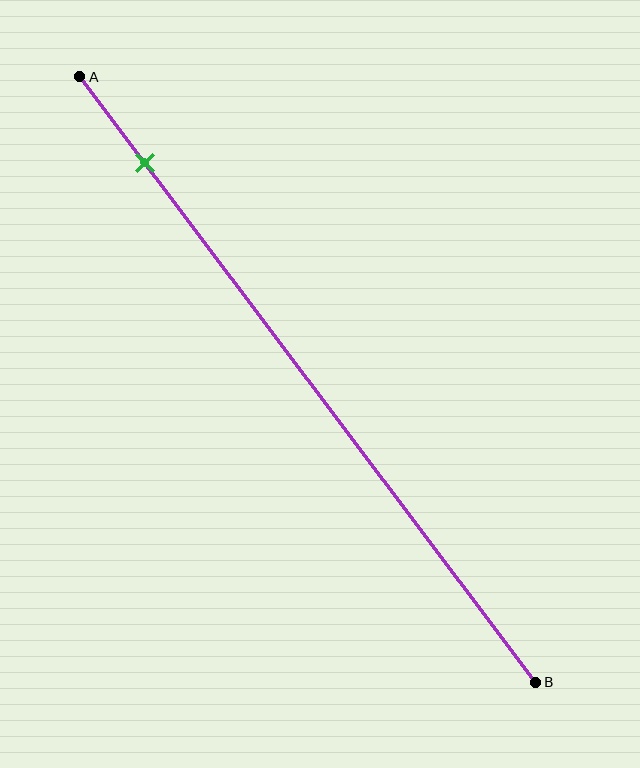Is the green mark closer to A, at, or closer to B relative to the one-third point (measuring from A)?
The green mark is closer to point A than the one-third point of segment AB.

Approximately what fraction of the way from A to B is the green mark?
The green mark is approximately 15% of the way from A to B.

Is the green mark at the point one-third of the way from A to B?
No, the mark is at about 15% from A, not at the 33% one-third point.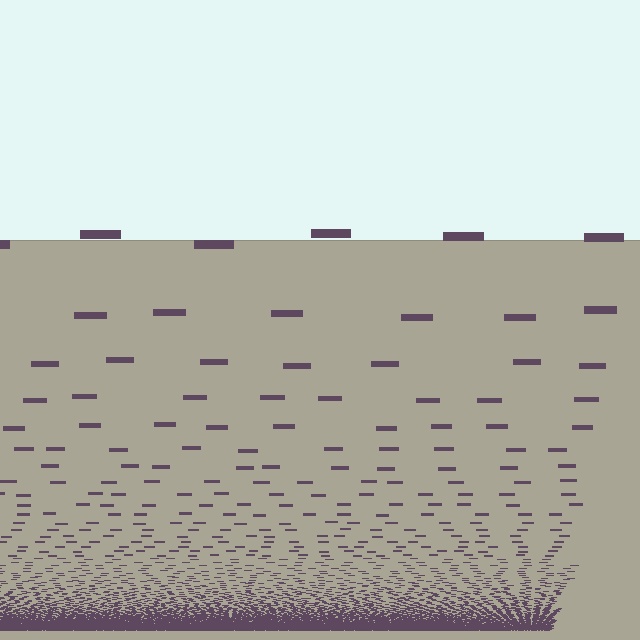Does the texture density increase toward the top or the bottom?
Density increases toward the bottom.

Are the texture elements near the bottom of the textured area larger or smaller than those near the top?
Smaller. The gradient is inverted — elements near the bottom are smaller and denser.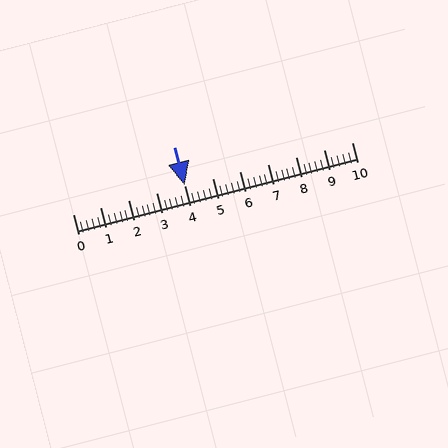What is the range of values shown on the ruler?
The ruler shows values from 0 to 10.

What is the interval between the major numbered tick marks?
The major tick marks are spaced 1 units apart.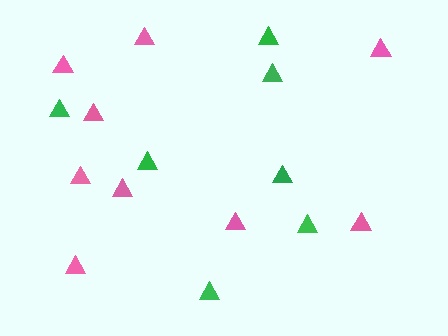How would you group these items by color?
There are 2 groups: one group of pink triangles (9) and one group of green triangles (7).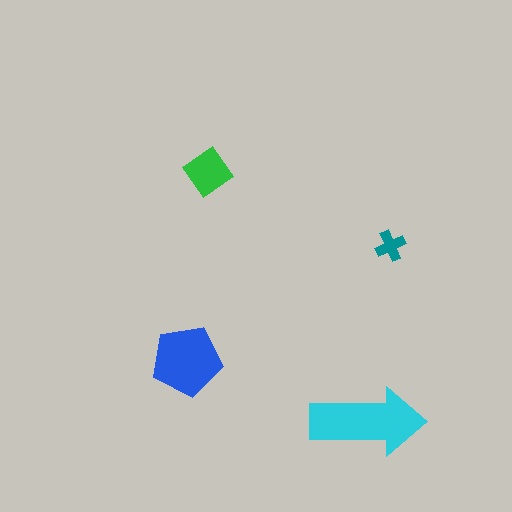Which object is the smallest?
The teal cross.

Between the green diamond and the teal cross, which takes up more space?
The green diamond.